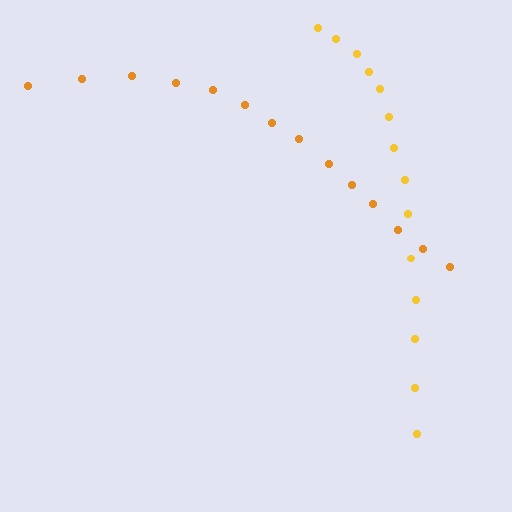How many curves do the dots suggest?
There are 2 distinct paths.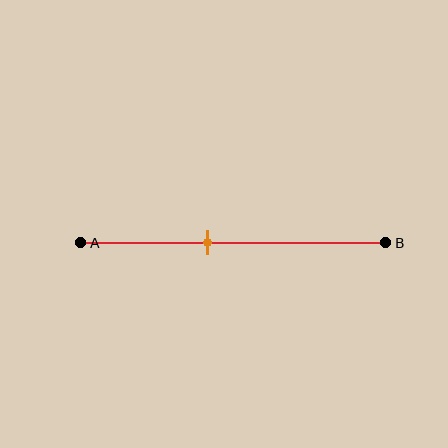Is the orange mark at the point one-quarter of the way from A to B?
No, the mark is at about 40% from A, not at the 25% one-quarter point.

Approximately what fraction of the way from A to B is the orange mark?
The orange mark is approximately 40% of the way from A to B.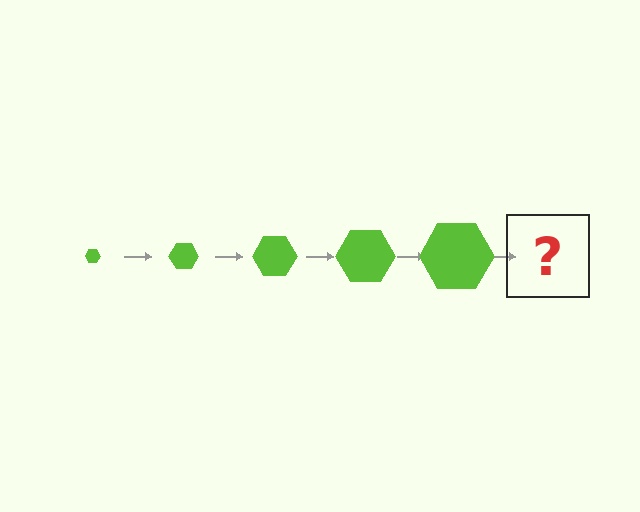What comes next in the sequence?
The next element should be a lime hexagon, larger than the previous one.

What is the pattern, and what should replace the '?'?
The pattern is that the hexagon gets progressively larger each step. The '?' should be a lime hexagon, larger than the previous one.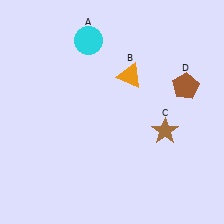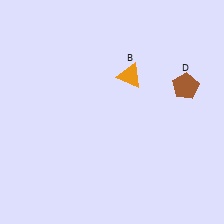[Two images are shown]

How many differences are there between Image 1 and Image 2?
There are 2 differences between the two images.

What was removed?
The cyan circle (A), the brown star (C) were removed in Image 2.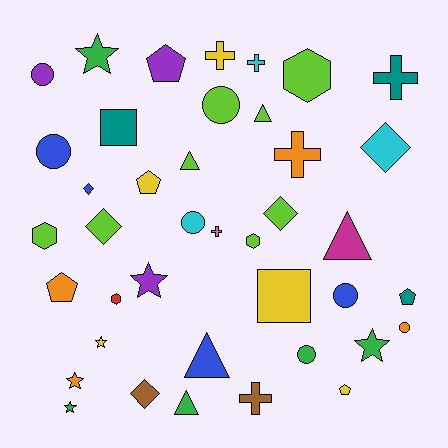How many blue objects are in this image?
There are 4 blue objects.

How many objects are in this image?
There are 40 objects.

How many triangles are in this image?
There are 5 triangles.